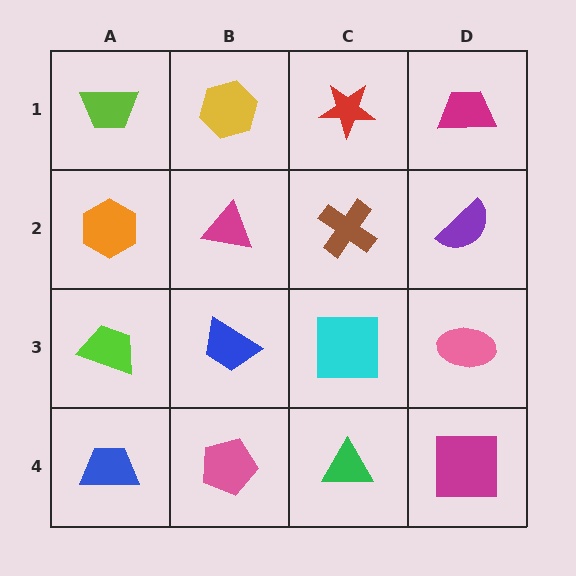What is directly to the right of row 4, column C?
A magenta square.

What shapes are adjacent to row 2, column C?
A red star (row 1, column C), a cyan square (row 3, column C), a magenta triangle (row 2, column B), a purple semicircle (row 2, column D).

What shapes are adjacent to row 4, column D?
A pink ellipse (row 3, column D), a green triangle (row 4, column C).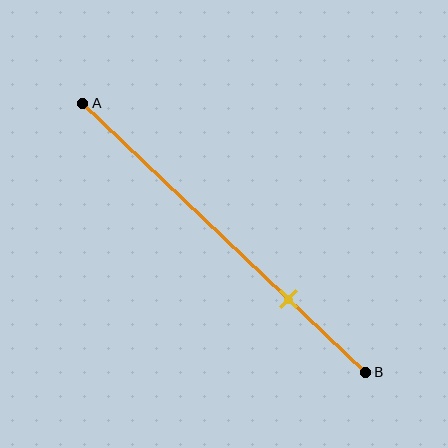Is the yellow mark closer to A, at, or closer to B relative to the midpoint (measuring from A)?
The yellow mark is closer to point B than the midpoint of segment AB.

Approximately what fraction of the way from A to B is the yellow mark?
The yellow mark is approximately 75% of the way from A to B.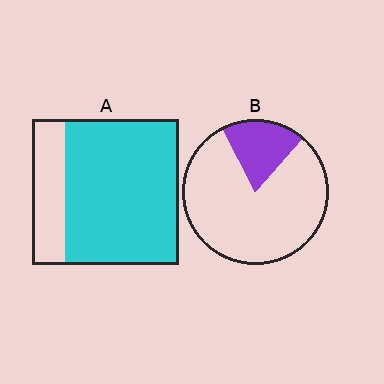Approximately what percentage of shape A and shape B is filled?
A is approximately 80% and B is approximately 20%.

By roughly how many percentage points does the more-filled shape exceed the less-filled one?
By roughly 60 percentage points (A over B).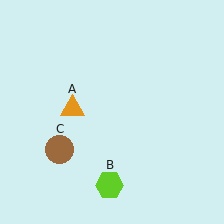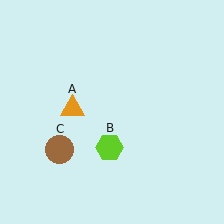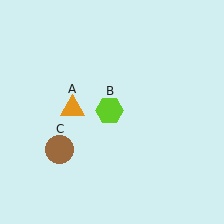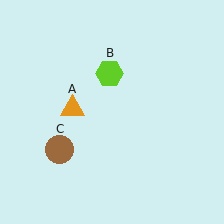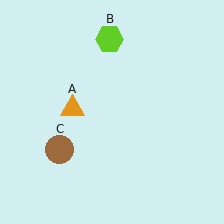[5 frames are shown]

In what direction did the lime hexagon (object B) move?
The lime hexagon (object B) moved up.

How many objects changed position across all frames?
1 object changed position: lime hexagon (object B).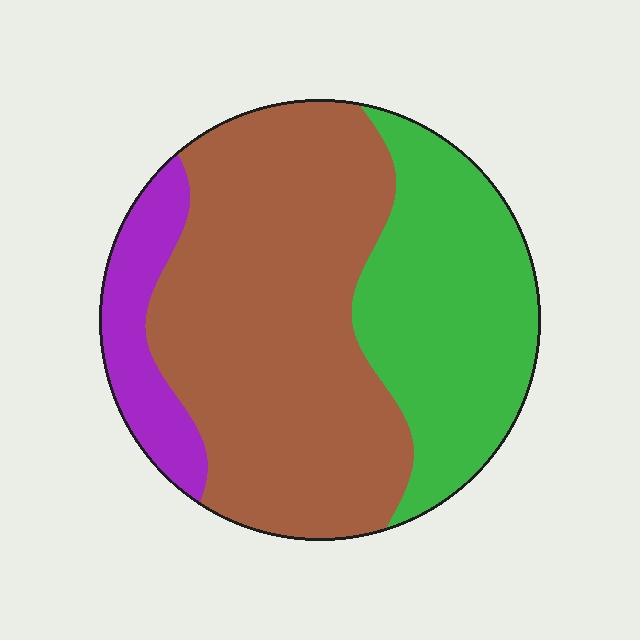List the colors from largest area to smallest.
From largest to smallest: brown, green, purple.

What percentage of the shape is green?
Green covers roughly 30% of the shape.